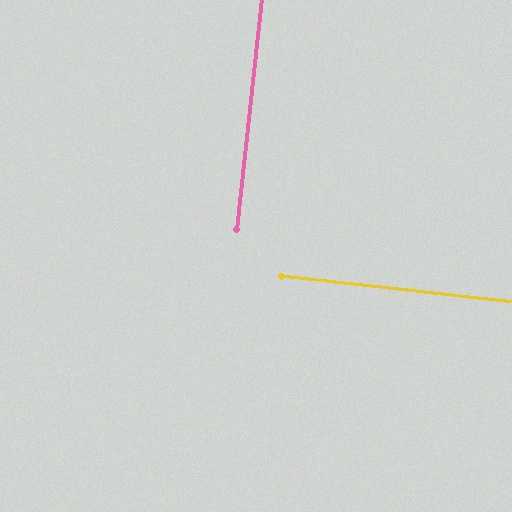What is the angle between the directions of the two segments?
Approximately 90 degrees.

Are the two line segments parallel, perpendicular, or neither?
Perpendicular — they meet at approximately 90°.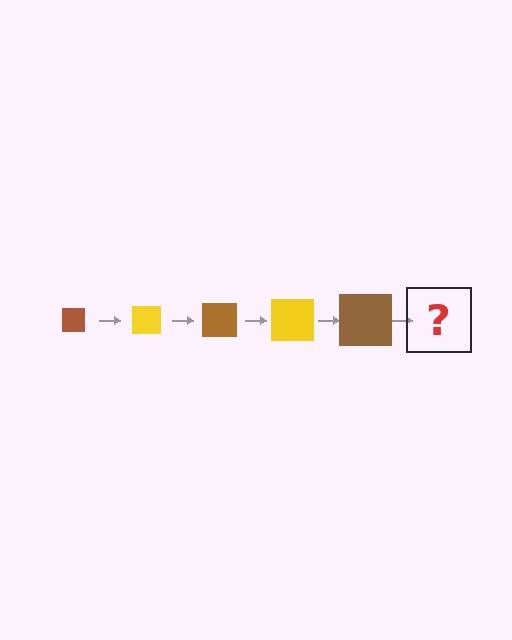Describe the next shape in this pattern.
It should be a yellow square, larger than the previous one.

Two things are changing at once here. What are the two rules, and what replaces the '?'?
The two rules are that the square grows larger each step and the color cycles through brown and yellow. The '?' should be a yellow square, larger than the previous one.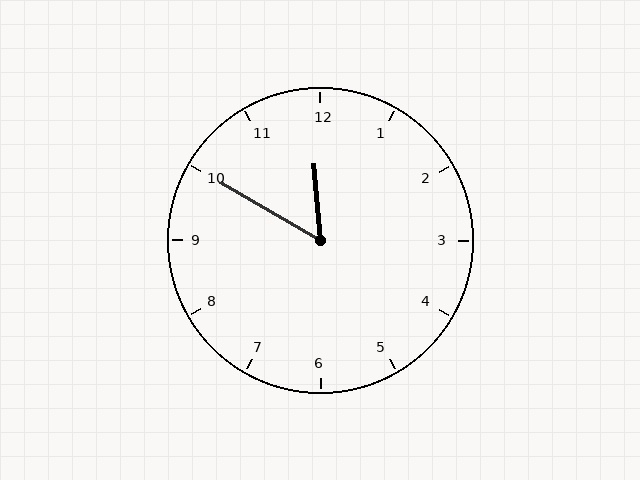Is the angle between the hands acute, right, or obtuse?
It is acute.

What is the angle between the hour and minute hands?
Approximately 55 degrees.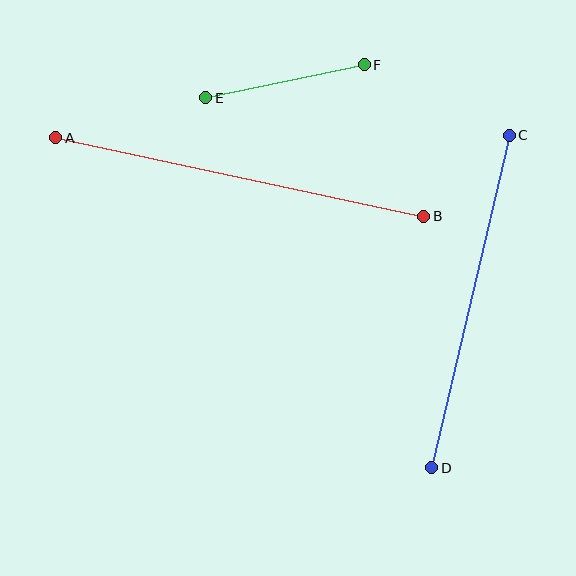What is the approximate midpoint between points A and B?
The midpoint is at approximately (240, 177) pixels.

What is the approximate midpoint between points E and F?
The midpoint is at approximately (285, 81) pixels.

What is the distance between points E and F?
The distance is approximately 162 pixels.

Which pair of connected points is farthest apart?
Points A and B are farthest apart.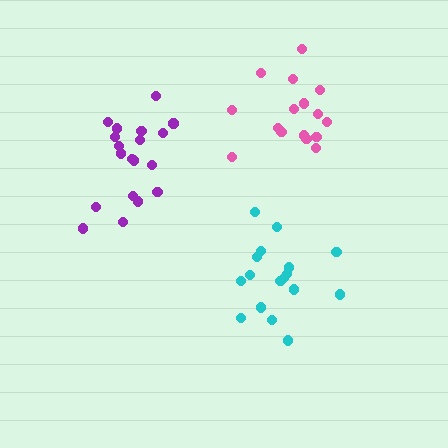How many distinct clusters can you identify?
There are 3 distinct clusters.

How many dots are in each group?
Group 1: 17 dots, Group 2: 19 dots, Group 3: 17 dots (53 total).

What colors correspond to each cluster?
The clusters are colored: pink, purple, cyan.